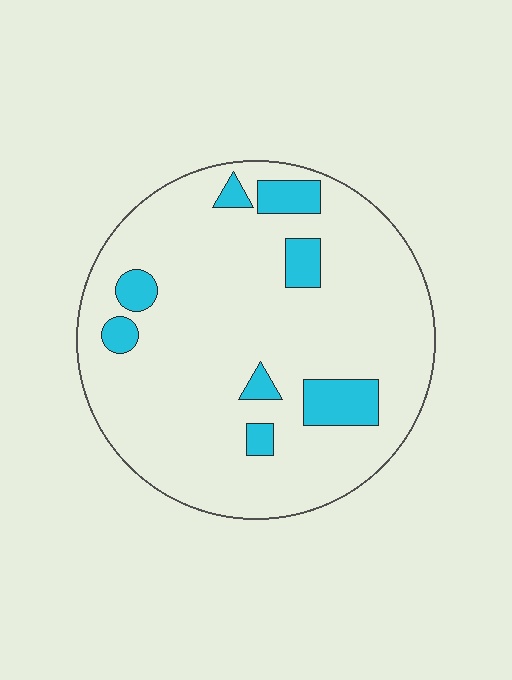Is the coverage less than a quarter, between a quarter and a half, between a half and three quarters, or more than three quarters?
Less than a quarter.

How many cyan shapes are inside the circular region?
8.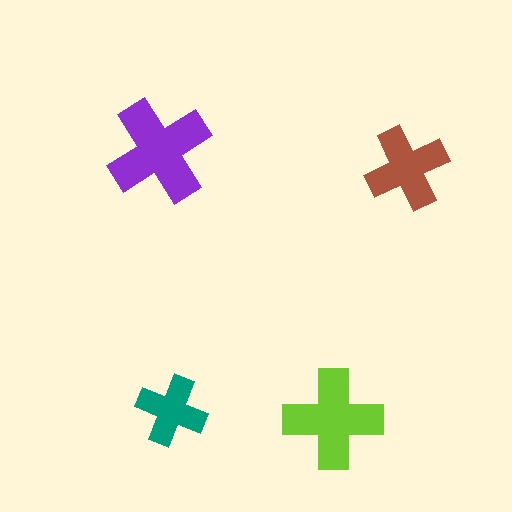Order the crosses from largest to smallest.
the purple one, the lime one, the brown one, the teal one.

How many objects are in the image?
There are 4 objects in the image.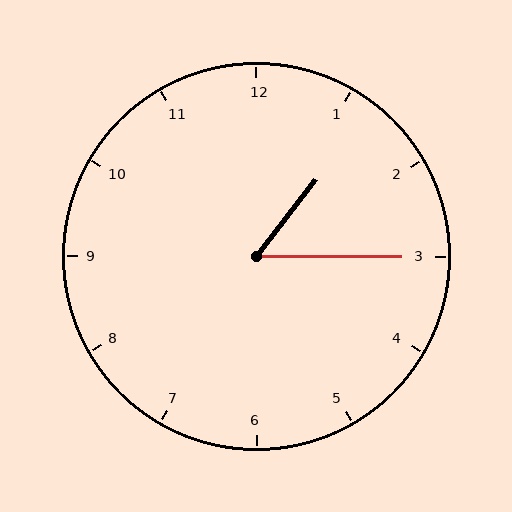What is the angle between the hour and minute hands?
Approximately 52 degrees.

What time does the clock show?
1:15.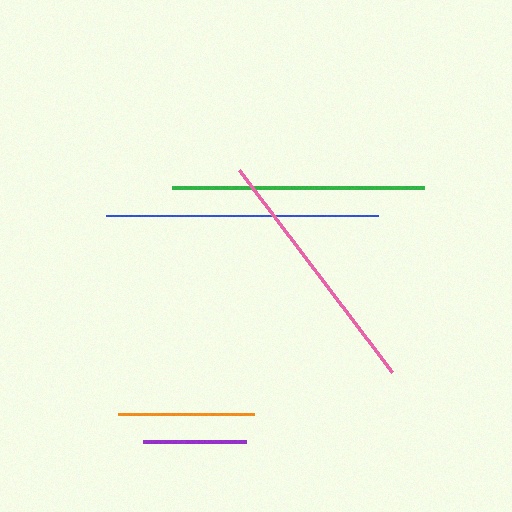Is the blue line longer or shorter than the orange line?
The blue line is longer than the orange line.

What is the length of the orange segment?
The orange segment is approximately 136 pixels long.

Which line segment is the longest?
The blue line is the longest at approximately 272 pixels.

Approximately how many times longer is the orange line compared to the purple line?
The orange line is approximately 1.3 times the length of the purple line.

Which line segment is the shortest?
The purple line is the shortest at approximately 103 pixels.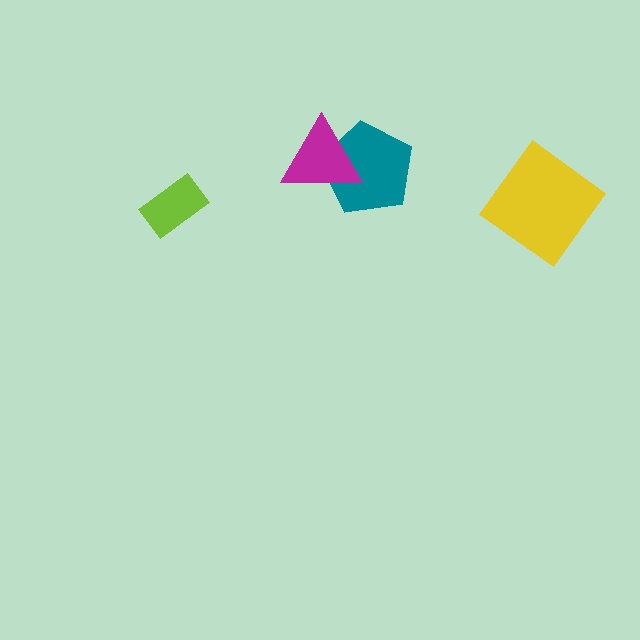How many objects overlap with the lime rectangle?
0 objects overlap with the lime rectangle.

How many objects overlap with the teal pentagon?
1 object overlaps with the teal pentagon.